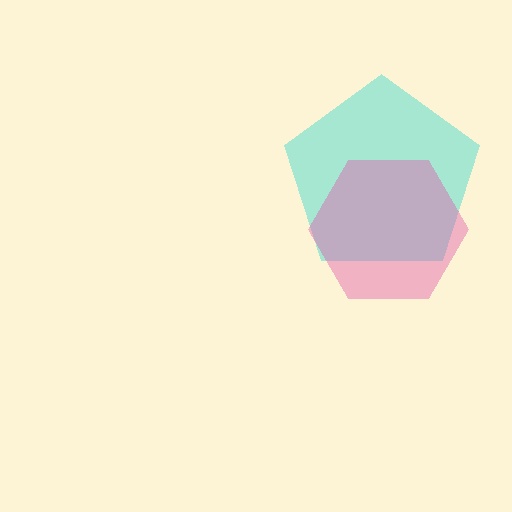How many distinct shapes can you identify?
There are 2 distinct shapes: a cyan pentagon, a pink hexagon.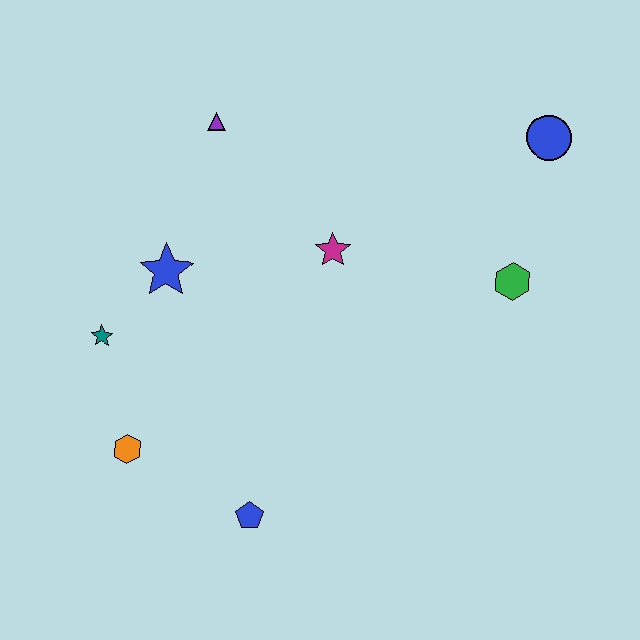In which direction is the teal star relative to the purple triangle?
The teal star is below the purple triangle.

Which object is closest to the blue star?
The teal star is closest to the blue star.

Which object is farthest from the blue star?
The blue circle is farthest from the blue star.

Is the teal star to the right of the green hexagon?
No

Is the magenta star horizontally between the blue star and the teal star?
No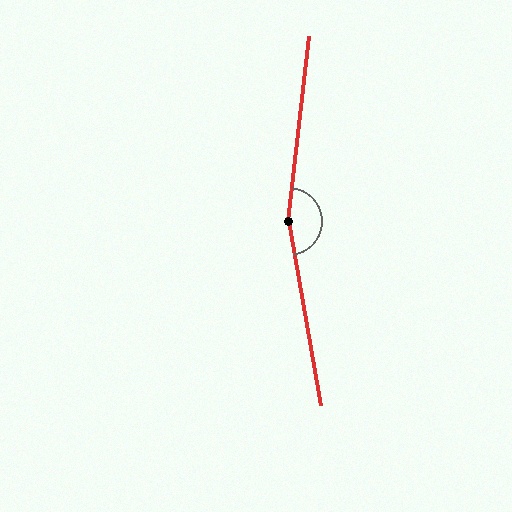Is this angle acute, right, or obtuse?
It is obtuse.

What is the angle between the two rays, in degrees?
Approximately 164 degrees.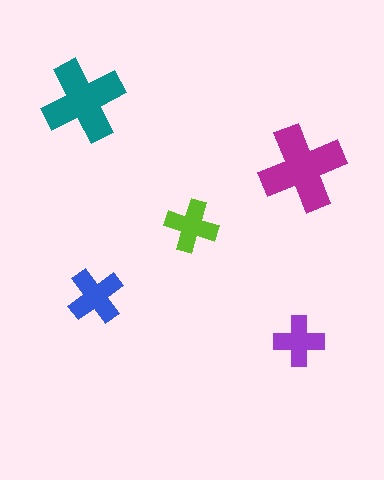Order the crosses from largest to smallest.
the magenta one, the teal one, the blue one, the lime one, the purple one.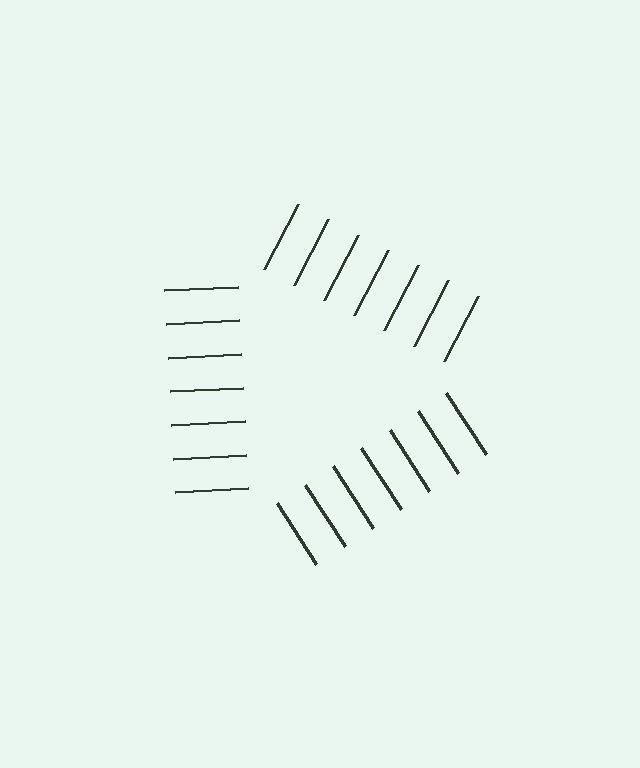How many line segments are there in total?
21 — 7 along each of the 3 edges.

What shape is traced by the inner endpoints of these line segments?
An illusory triangle — the line segments terminate on its edges but no continuous stroke is drawn.